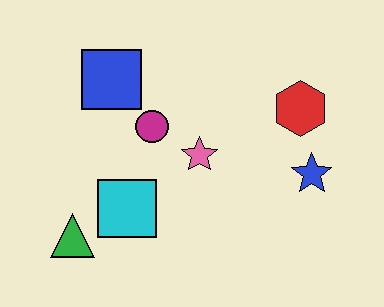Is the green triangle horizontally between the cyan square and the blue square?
No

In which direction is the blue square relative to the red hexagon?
The blue square is to the left of the red hexagon.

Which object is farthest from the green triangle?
The red hexagon is farthest from the green triangle.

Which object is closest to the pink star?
The magenta circle is closest to the pink star.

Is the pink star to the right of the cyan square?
Yes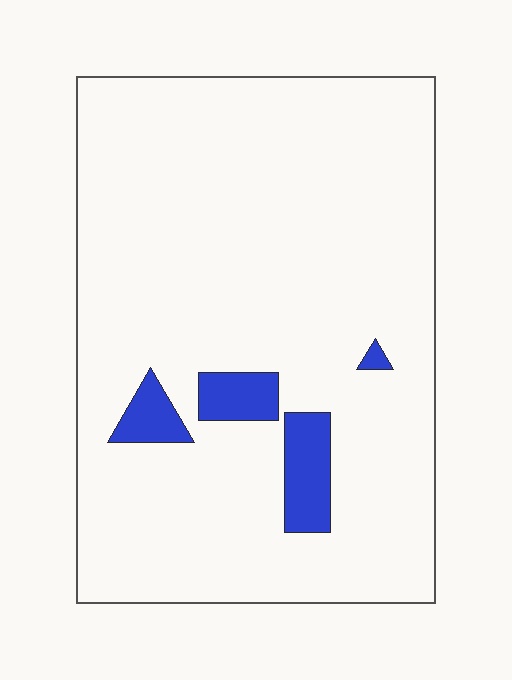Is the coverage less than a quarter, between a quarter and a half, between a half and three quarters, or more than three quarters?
Less than a quarter.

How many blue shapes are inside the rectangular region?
4.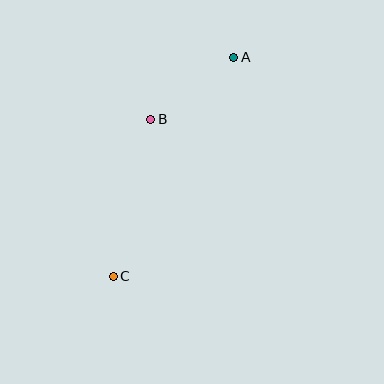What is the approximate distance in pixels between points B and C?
The distance between B and C is approximately 162 pixels.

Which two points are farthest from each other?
Points A and C are farthest from each other.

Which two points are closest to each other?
Points A and B are closest to each other.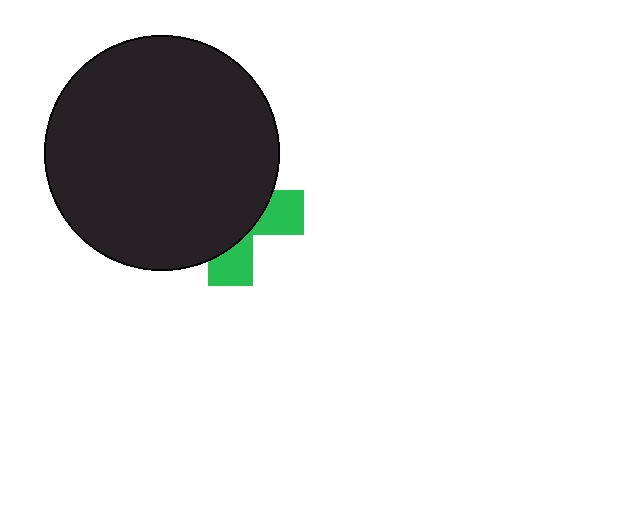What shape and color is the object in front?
The object in front is a black circle.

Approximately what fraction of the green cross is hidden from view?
Roughly 69% of the green cross is hidden behind the black circle.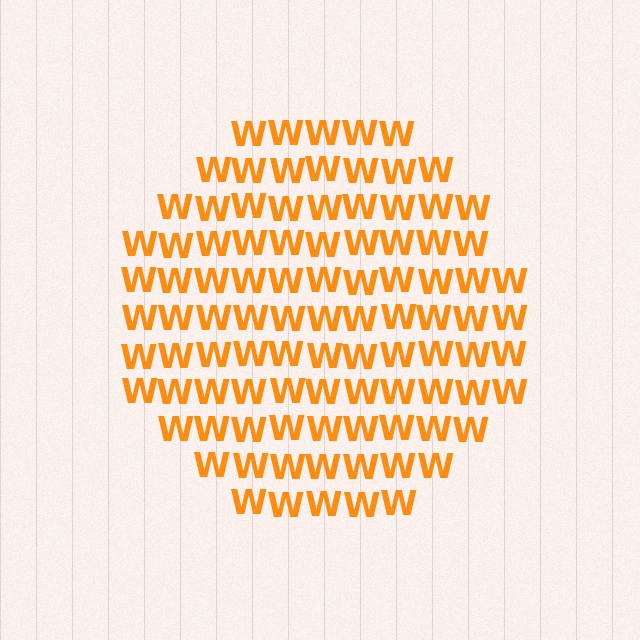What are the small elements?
The small elements are letter W's.